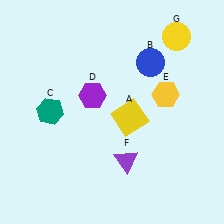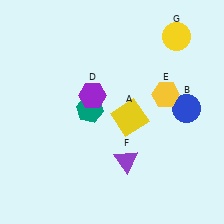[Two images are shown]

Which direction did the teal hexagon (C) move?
The teal hexagon (C) moved right.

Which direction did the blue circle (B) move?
The blue circle (B) moved down.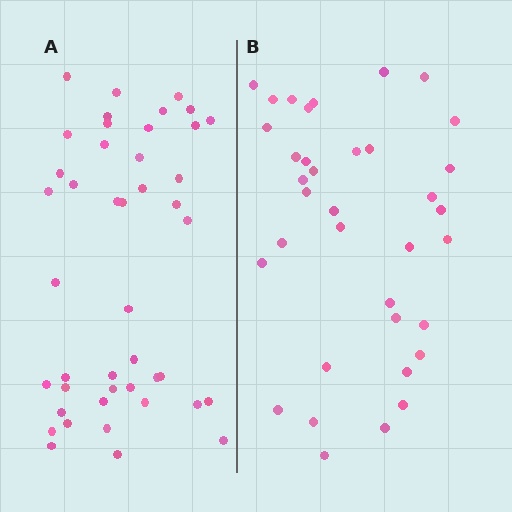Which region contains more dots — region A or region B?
Region A (the left region) has more dots.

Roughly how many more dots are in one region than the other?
Region A has roughly 8 or so more dots than region B.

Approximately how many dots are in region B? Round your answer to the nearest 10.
About 40 dots. (The exact count is 36, which rounds to 40.)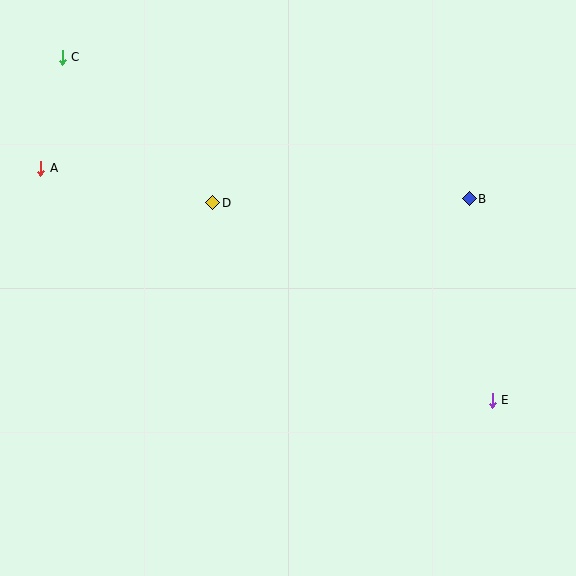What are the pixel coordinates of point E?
Point E is at (492, 400).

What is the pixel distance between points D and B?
The distance between D and B is 257 pixels.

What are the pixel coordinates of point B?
Point B is at (469, 199).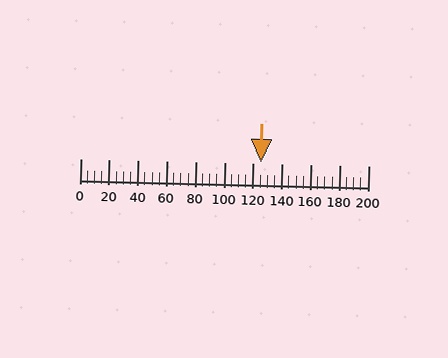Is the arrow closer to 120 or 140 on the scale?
The arrow is closer to 120.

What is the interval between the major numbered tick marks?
The major tick marks are spaced 20 units apart.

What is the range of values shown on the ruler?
The ruler shows values from 0 to 200.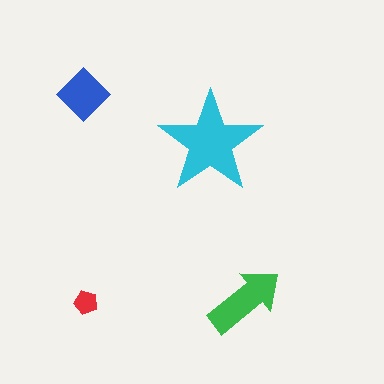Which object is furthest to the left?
The blue diamond is leftmost.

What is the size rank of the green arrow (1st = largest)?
2nd.